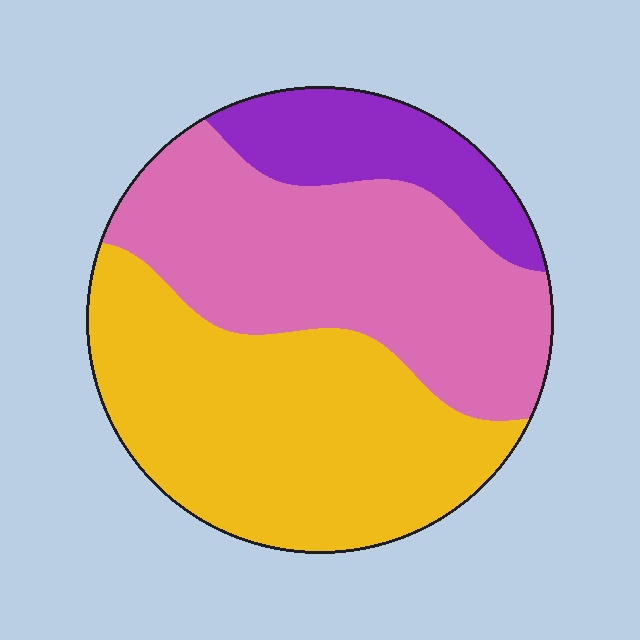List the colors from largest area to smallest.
From largest to smallest: yellow, pink, purple.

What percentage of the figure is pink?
Pink takes up about two fifths (2/5) of the figure.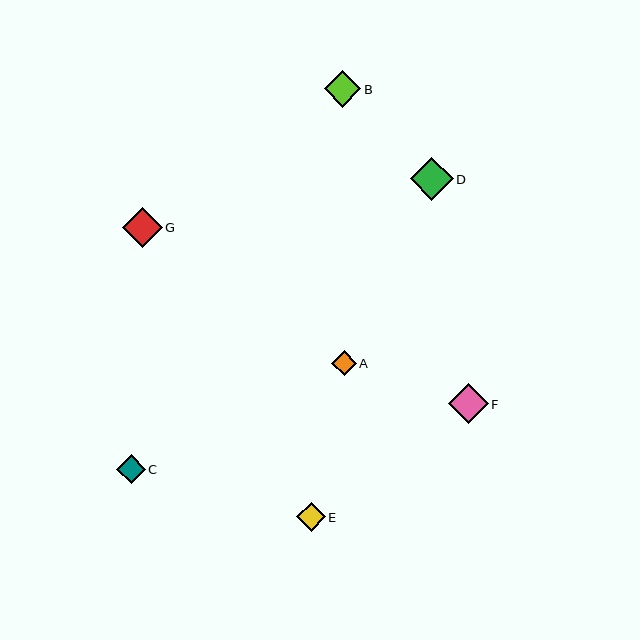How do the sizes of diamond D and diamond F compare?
Diamond D and diamond F are approximately the same size.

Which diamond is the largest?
Diamond D is the largest with a size of approximately 43 pixels.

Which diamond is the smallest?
Diamond A is the smallest with a size of approximately 25 pixels.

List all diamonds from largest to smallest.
From largest to smallest: D, G, F, B, C, E, A.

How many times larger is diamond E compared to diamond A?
Diamond E is approximately 1.2 times the size of diamond A.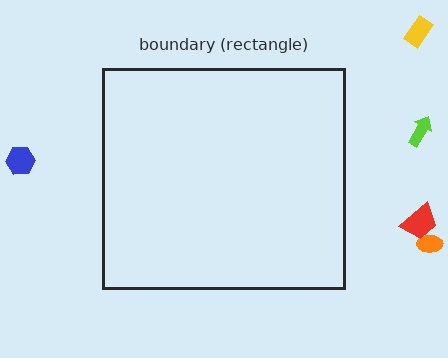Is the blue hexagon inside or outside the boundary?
Outside.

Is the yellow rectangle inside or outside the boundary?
Outside.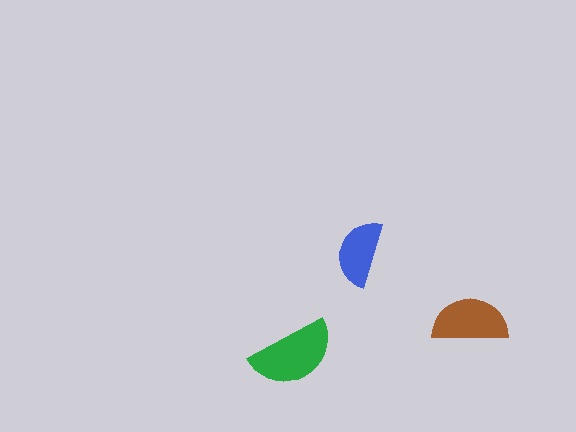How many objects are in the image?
There are 3 objects in the image.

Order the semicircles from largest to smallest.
the green one, the brown one, the blue one.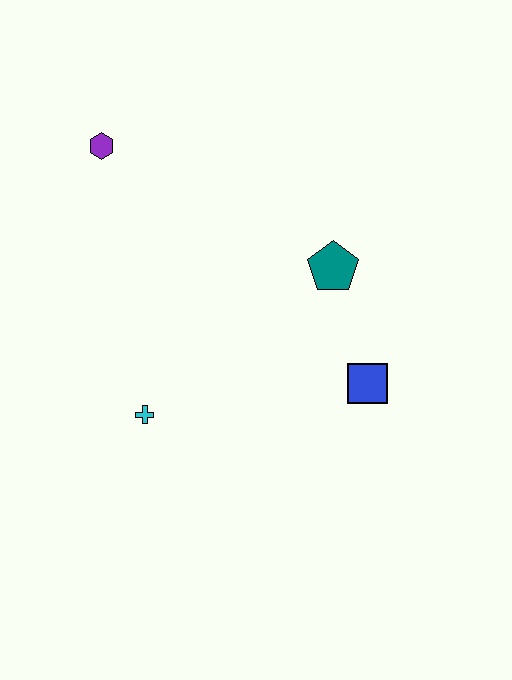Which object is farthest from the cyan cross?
The purple hexagon is farthest from the cyan cross.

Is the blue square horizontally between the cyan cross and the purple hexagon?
No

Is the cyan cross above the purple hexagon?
No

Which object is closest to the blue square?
The teal pentagon is closest to the blue square.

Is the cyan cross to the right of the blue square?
No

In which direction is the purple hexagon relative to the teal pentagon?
The purple hexagon is to the left of the teal pentagon.